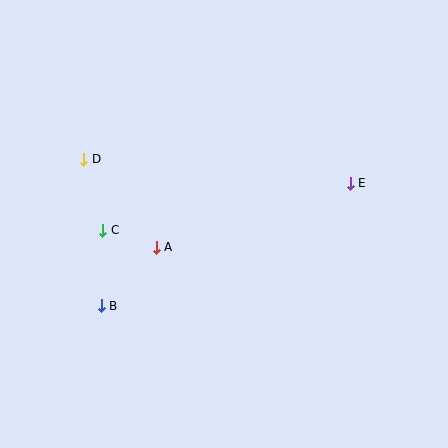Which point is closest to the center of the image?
Point A at (156, 247) is closest to the center.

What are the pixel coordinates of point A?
Point A is at (156, 247).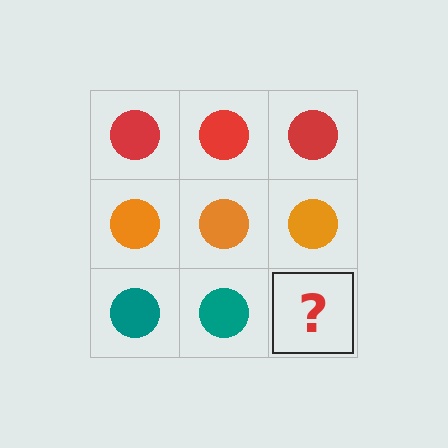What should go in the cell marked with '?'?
The missing cell should contain a teal circle.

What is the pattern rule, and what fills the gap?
The rule is that each row has a consistent color. The gap should be filled with a teal circle.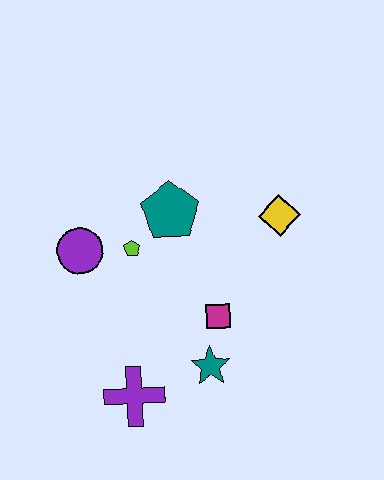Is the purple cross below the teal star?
Yes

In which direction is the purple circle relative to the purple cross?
The purple circle is above the purple cross.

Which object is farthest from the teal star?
The purple circle is farthest from the teal star.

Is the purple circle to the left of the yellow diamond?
Yes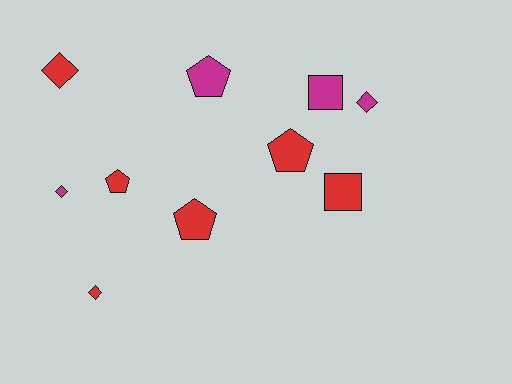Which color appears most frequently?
Red, with 6 objects.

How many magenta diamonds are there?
There are 2 magenta diamonds.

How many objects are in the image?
There are 10 objects.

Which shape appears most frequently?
Diamond, with 4 objects.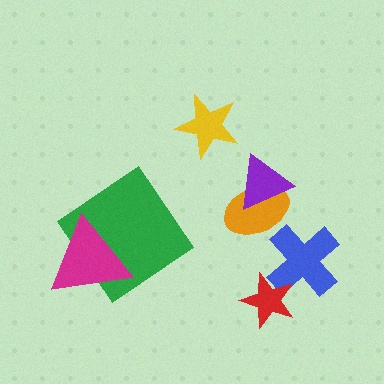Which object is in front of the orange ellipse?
The purple triangle is in front of the orange ellipse.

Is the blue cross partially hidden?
Yes, it is partially covered by another shape.